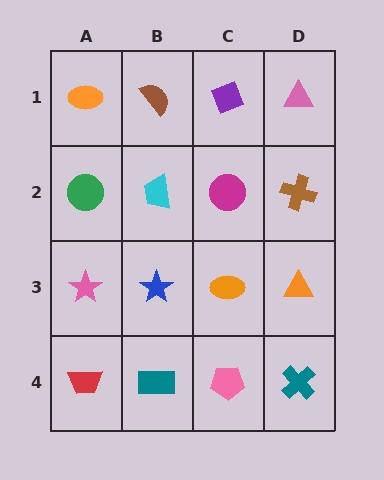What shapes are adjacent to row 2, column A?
An orange ellipse (row 1, column A), a pink star (row 3, column A), a cyan trapezoid (row 2, column B).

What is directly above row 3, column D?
A brown cross.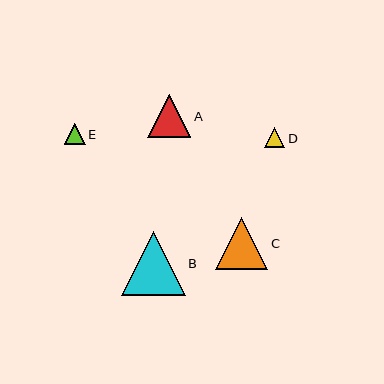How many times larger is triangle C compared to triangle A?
Triangle C is approximately 1.2 times the size of triangle A.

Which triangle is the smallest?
Triangle D is the smallest with a size of approximately 20 pixels.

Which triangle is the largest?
Triangle B is the largest with a size of approximately 63 pixels.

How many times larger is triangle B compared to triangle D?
Triangle B is approximately 3.1 times the size of triangle D.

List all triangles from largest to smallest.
From largest to smallest: B, C, A, E, D.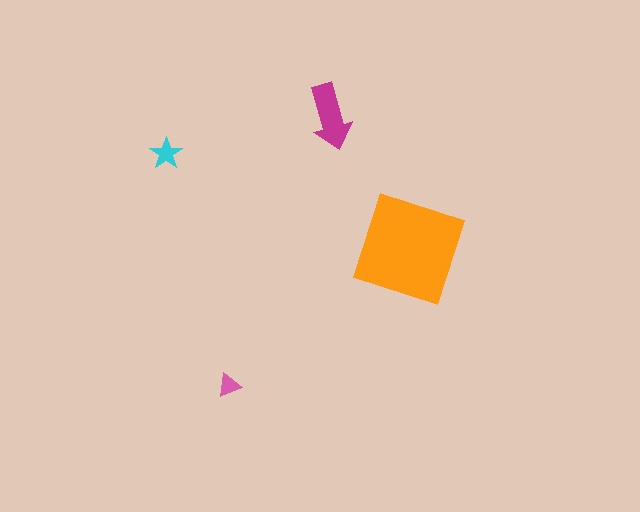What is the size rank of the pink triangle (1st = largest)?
4th.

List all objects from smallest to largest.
The pink triangle, the cyan star, the magenta arrow, the orange diamond.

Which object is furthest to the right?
The orange diamond is rightmost.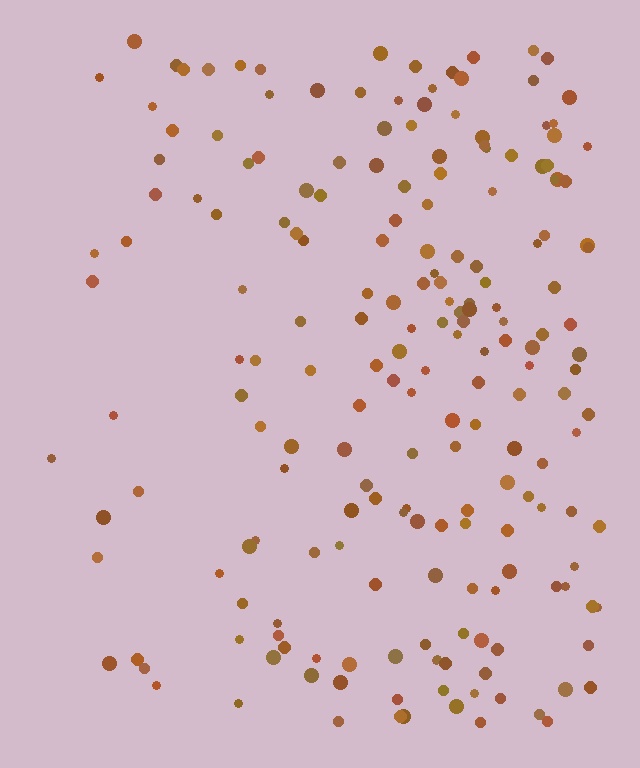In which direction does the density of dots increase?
From left to right, with the right side densest.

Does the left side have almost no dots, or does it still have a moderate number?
Still a moderate number, just noticeably fewer than the right.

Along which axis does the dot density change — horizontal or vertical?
Horizontal.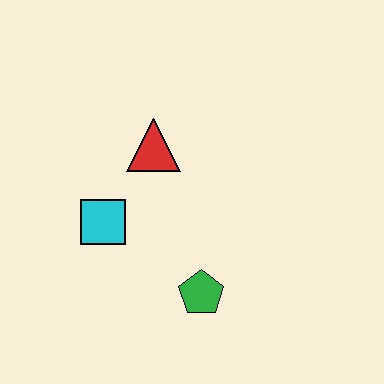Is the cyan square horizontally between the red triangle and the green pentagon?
No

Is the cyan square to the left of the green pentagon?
Yes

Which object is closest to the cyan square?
The red triangle is closest to the cyan square.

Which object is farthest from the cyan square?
The green pentagon is farthest from the cyan square.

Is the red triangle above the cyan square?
Yes